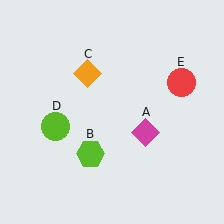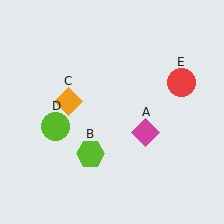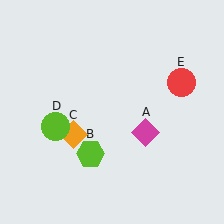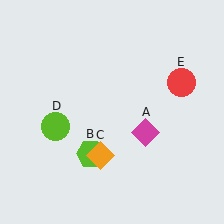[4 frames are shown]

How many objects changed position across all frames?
1 object changed position: orange diamond (object C).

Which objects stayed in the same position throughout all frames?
Magenta diamond (object A) and lime hexagon (object B) and lime circle (object D) and red circle (object E) remained stationary.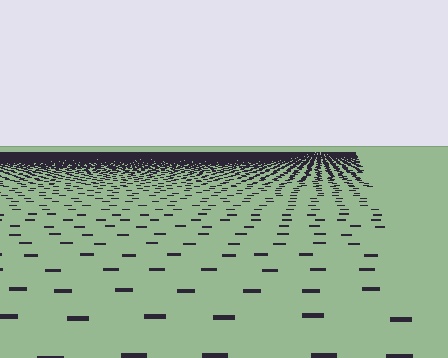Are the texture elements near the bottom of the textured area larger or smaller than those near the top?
Larger. Near the bottom, elements are closer to the viewer and appear at a bigger on-screen size.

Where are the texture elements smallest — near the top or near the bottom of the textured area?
Near the top.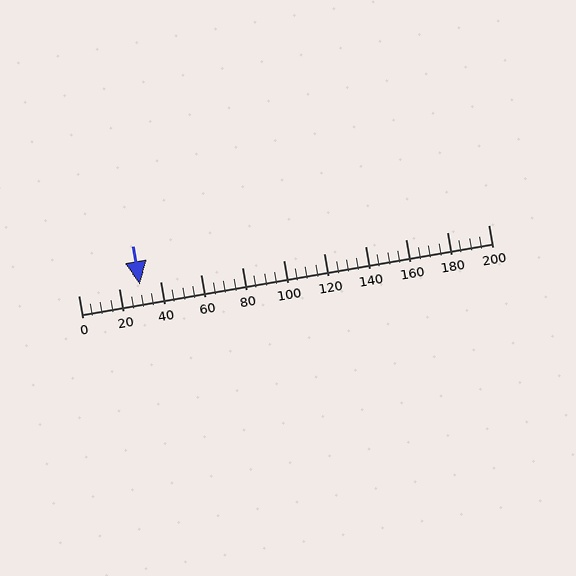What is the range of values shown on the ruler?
The ruler shows values from 0 to 200.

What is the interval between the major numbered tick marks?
The major tick marks are spaced 20 units apart.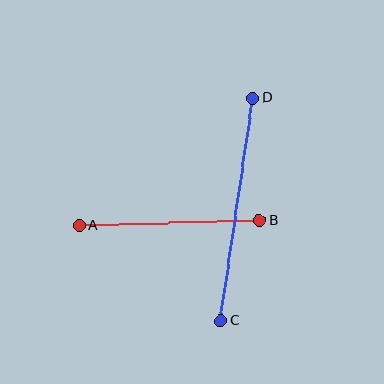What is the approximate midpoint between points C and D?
The midpoint is at approximately (236, 209) pixels.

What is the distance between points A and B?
The distance is approximately 181 pixels.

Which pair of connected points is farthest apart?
Points C and D are farthest apart.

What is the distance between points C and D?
The distance is approximately 225 pixels.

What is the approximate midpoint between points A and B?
The midpoint is at approximately (169, 223) pixels.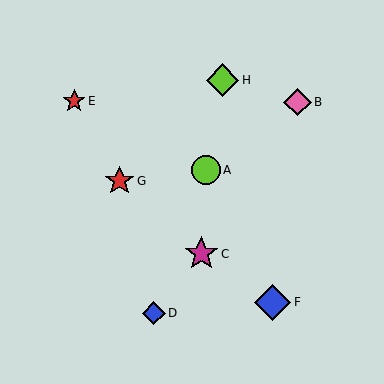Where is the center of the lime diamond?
The center of the lime diamond is at (222, 80).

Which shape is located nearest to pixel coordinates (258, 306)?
The blue diamond (labeled F) at (273, 302) is nearest to that location.